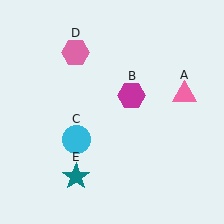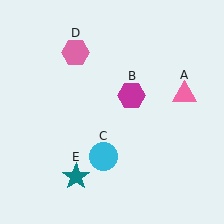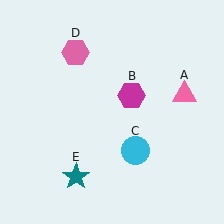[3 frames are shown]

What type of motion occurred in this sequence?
The cyan circle (object C) rotated counterclockwise around the center of the scene.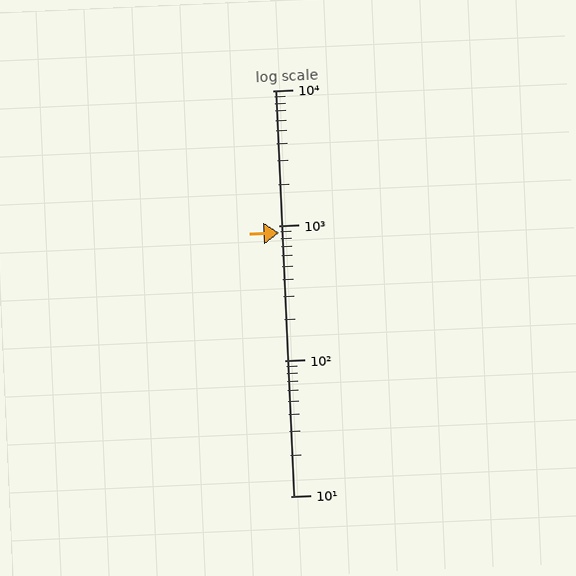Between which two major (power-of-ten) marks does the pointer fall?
The pointer is between 100 and 1000.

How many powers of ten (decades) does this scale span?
The scale spans 3 decades, from 10 to 10000.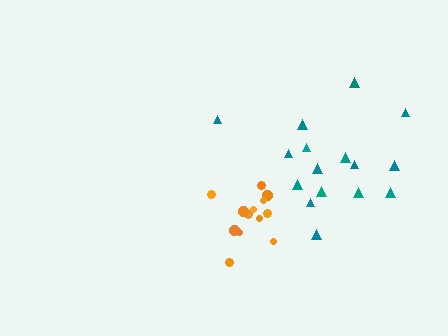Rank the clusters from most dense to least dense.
orange, teal.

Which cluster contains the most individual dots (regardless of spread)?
Teal (16).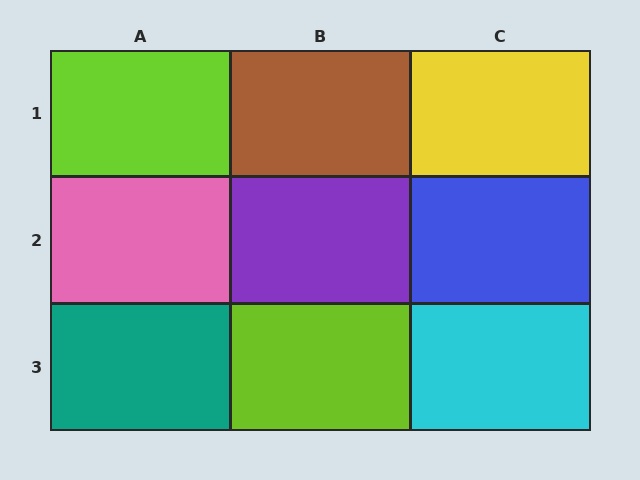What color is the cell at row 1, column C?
Yellow.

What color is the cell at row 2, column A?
Pink.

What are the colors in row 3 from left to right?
Teal, lime, cyan.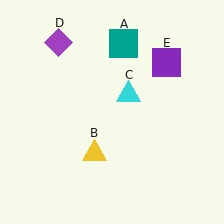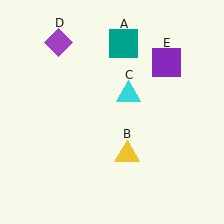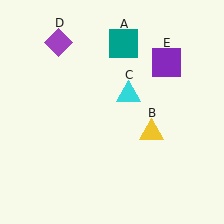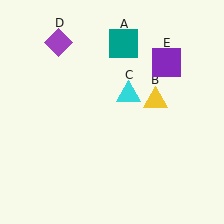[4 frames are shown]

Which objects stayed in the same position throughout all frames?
Teal square (object A) and cyan triangle (object C) and purple diamond (object D) and purple square (object E) remained stationary.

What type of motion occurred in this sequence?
The yellow triangle (object B) rotated counterclockwise around the center of the scene.